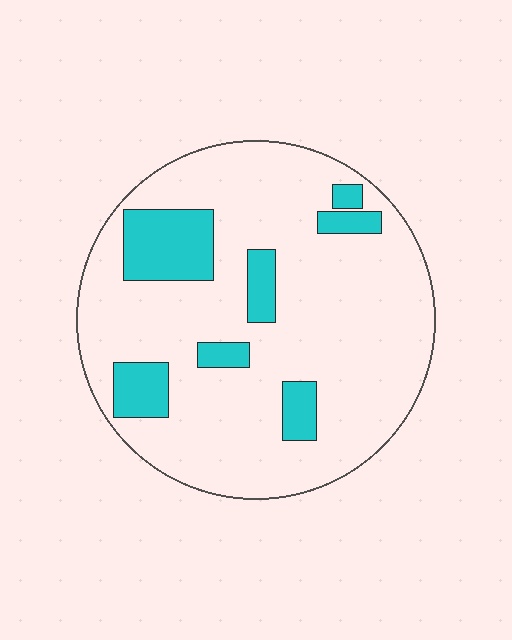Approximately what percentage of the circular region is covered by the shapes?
Approximately 15%.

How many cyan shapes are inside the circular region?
7.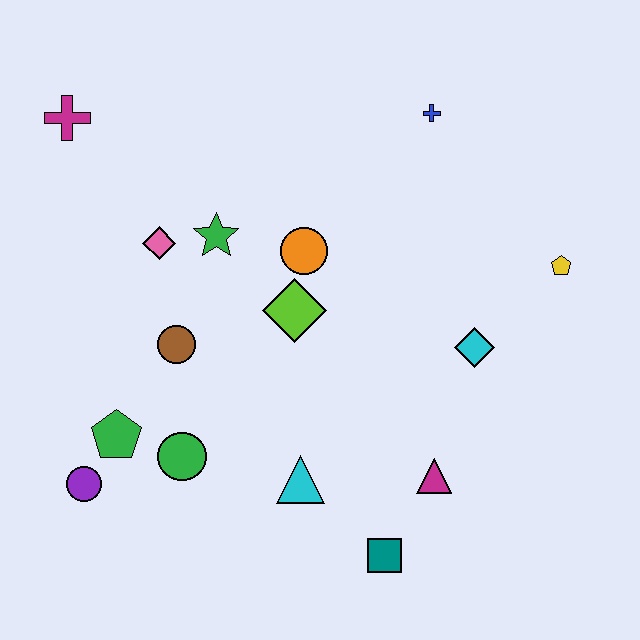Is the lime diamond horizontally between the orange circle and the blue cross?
No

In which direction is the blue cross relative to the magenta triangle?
The blue cross is above the magenta triangle.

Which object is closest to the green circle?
The green pentagon is closest to the green circle.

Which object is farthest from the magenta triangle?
The magenta cross is farthest from the magenta triangle.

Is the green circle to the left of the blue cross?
Yes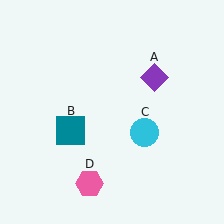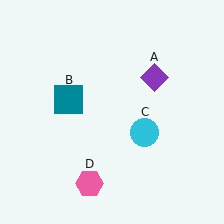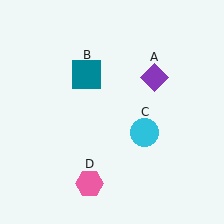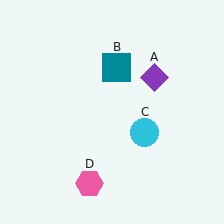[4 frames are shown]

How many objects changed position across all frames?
1 object changed position: teal square (object B).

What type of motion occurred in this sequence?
The teal square (object B) rotated clockwise around the center of the scene.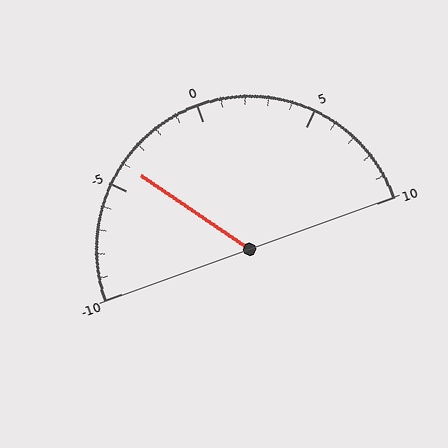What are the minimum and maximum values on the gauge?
The gauge ranges from -10 to 10.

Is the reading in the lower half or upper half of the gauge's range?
The reading is in the lower half of the range (-10 to 10).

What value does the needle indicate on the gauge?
The needle indicates approximately -4.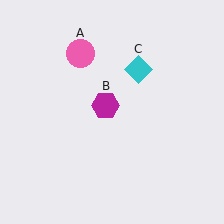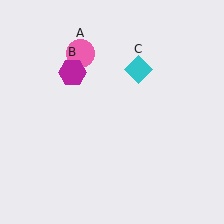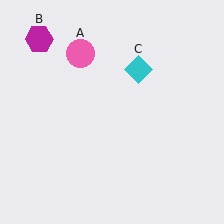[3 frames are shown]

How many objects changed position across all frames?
1 object changed position: magenta hexagon (object B).